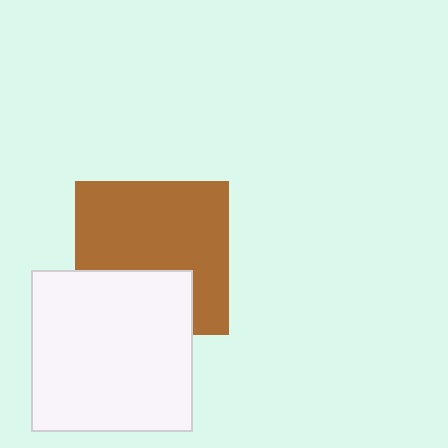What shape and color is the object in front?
The object in front is a white square.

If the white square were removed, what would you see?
You would see the complete brown square.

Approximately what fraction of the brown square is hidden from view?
Roughly 33% of the brown square is hidden behind the white square.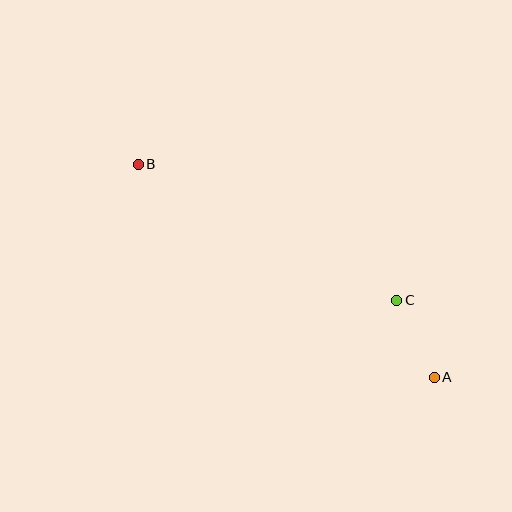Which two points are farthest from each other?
Points A and B are farthest from each other.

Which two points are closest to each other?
Points A and C are closest to each other.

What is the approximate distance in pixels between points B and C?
The distance between B and C is approximately 293 pixels.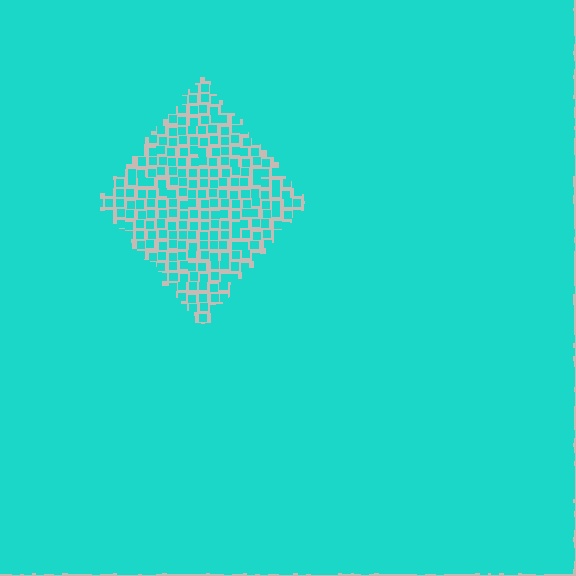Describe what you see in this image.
The image contains small cyan elements arranged at two different densities. A diamond-shaped region is visible where the elements are less densely packed than the surrounding area.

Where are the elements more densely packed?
The elements are more densely packed outside the diamond boundary.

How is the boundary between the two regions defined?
The boundary is defined by a change in element density (approximately 2.8x ratio). All elements are the same color, size, and shape.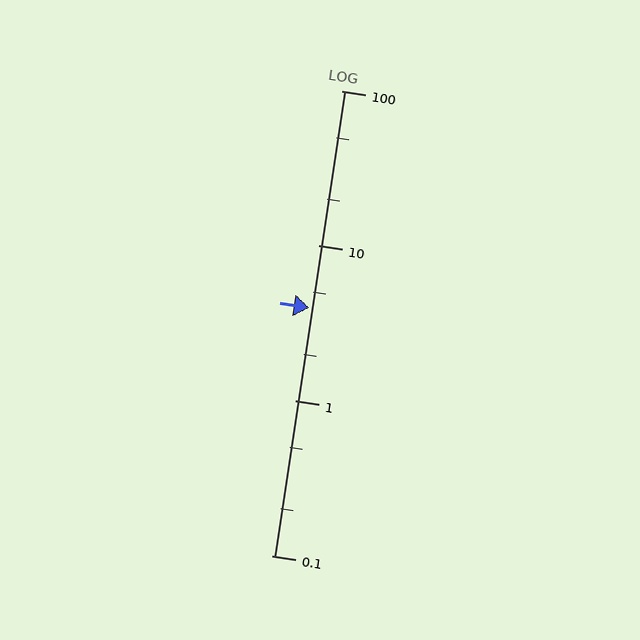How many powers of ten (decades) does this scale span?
The scale spans 3 decades, from 0.1 to 100.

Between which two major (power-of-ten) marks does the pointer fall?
The pointer is between 1 and 10.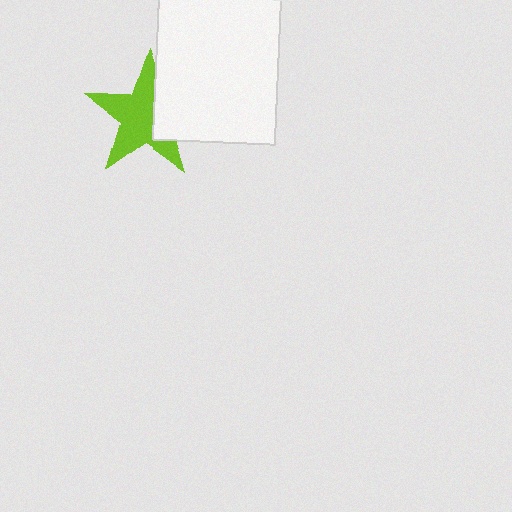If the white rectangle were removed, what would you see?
You would see the complete lime star.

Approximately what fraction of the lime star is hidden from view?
Roughly 31% of the lime star is hidden behind the white rectangle.